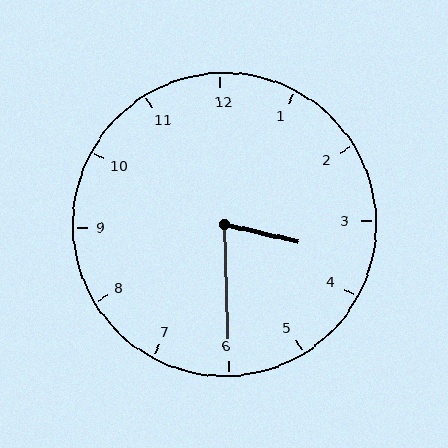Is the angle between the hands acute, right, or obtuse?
It is acute.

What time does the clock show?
3:30.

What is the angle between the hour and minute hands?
Approximately 75 degrees.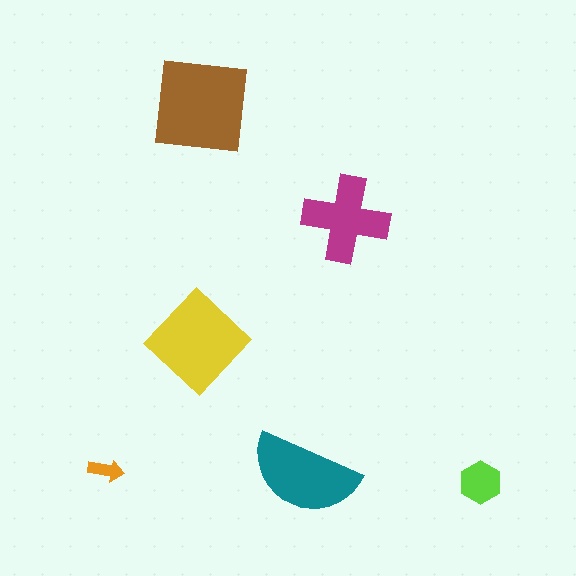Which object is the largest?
The brown square.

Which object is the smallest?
The orange arrow.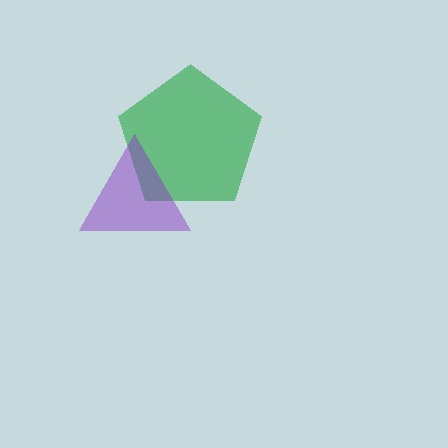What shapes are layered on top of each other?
The layered shapes are: a green pentagon, a purple triangle.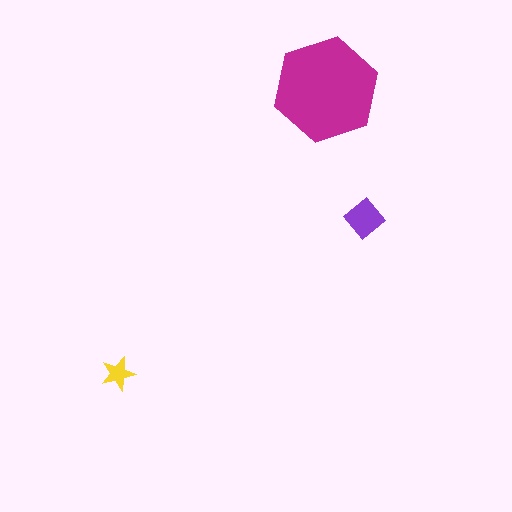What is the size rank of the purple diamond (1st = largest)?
2nd.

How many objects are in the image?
There are 3 objects in the image.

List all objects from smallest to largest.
The yellow star, the purple diamond, the magenta hexagon.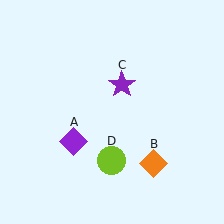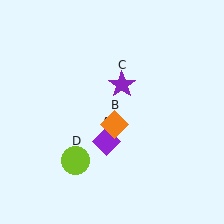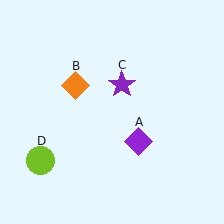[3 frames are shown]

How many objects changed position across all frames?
3 objects changed position: purple diamond (object A), orange diamond (object B), lime circle (object D).